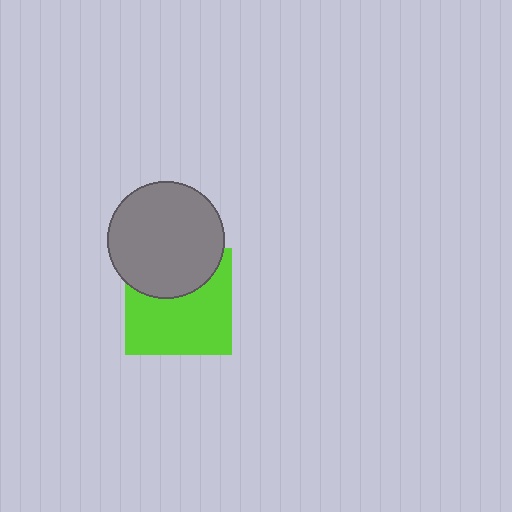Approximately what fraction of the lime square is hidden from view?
Roughly 36% of the lime square is hidden behind the gray circle.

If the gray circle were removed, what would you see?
You would see the complete lime square.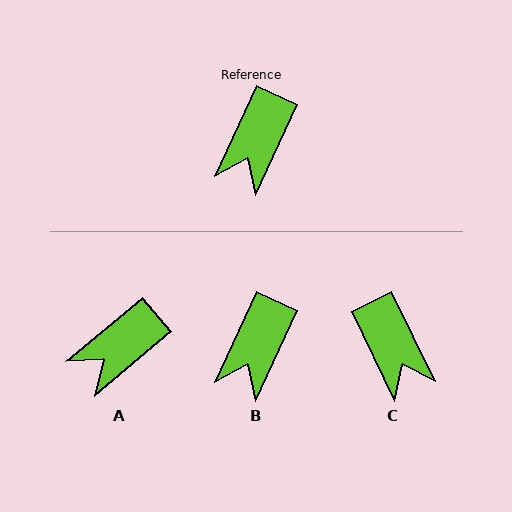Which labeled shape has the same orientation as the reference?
B.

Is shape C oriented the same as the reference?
No, it is off by about 50 degrees.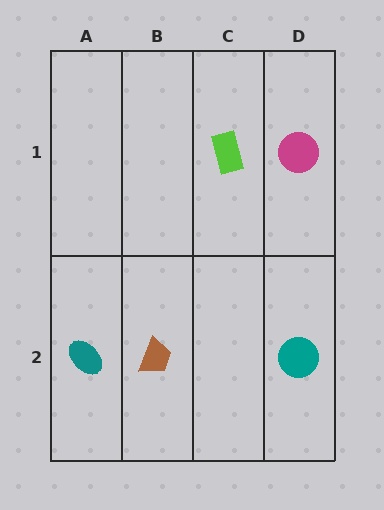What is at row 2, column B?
A brown trapezoid.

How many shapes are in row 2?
3 shapes.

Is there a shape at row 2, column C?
No, that cell is empty.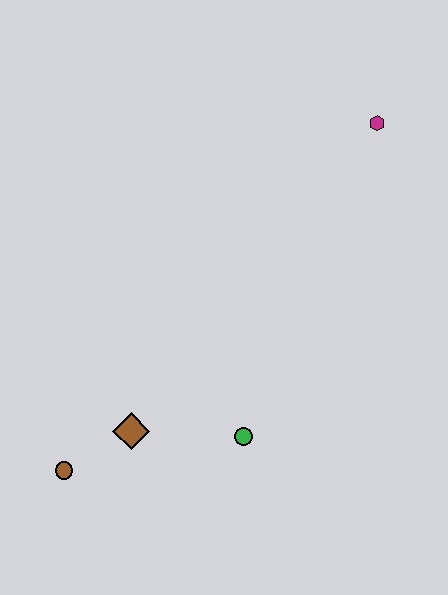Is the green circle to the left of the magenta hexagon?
Yes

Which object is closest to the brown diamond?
The brown circle is closest to the brown diamond.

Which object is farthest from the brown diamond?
The magenta hexagon is farthest from the brown diamond.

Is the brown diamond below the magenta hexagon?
Yes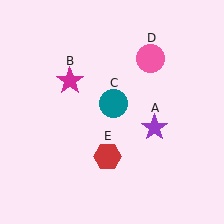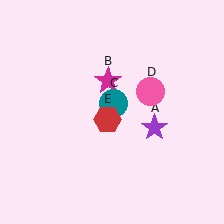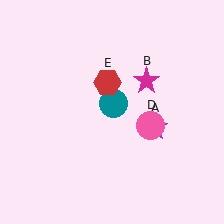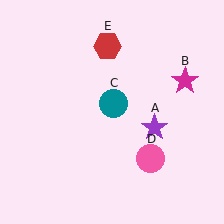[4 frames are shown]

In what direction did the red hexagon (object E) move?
The red hexagon (object E) moved up.